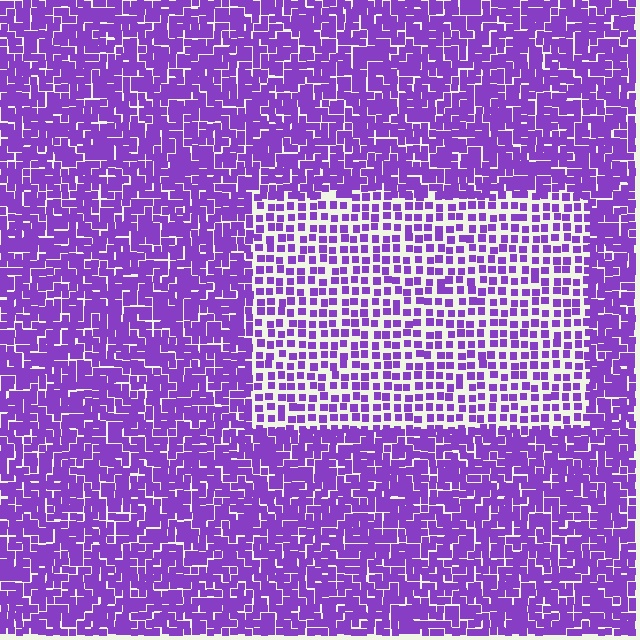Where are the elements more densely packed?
The elements are more densely packed outside the rectangle boundary.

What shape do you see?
I see a rectangle.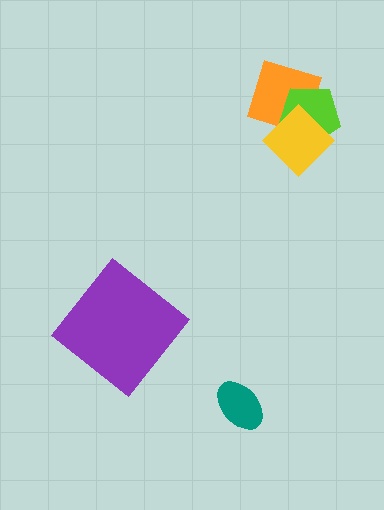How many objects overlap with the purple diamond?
0 objects overlap with the purple diamond.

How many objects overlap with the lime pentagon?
2 objects overlap with the lime pentagon.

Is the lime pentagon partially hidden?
Yes, it is partially covered by another shape.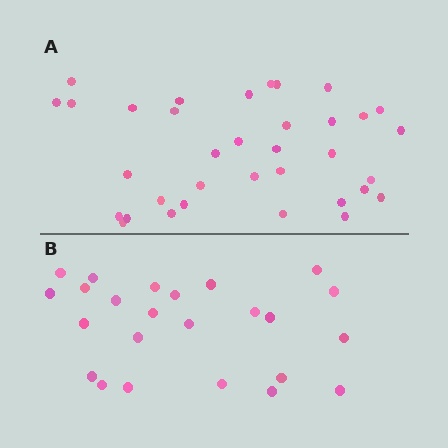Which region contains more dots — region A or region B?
Region A (the top region) has more dots.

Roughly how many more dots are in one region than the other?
Region A has roughly 12 or so more dots than region B.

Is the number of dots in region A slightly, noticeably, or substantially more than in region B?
Region A has substantially more. The ratio is roughly 1.5 to 1.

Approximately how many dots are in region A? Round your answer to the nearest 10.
About 40 dots. (The exact count is 35, which rounds to 40.)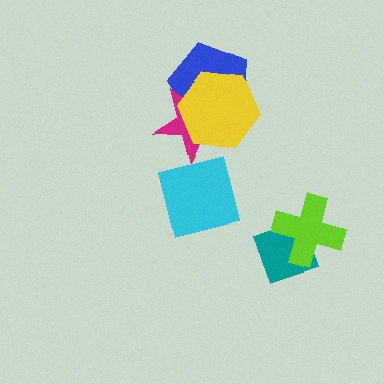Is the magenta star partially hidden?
Yes, it is partially covered by another shape.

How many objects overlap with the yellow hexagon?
2 objects overlap with the yellow hexagon.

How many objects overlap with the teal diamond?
1 object overlaps with the teal diamond.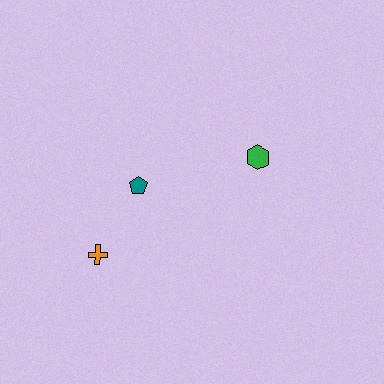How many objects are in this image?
There are 3 objects.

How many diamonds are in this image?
There are no diamonds.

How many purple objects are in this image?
There are no purple objects.